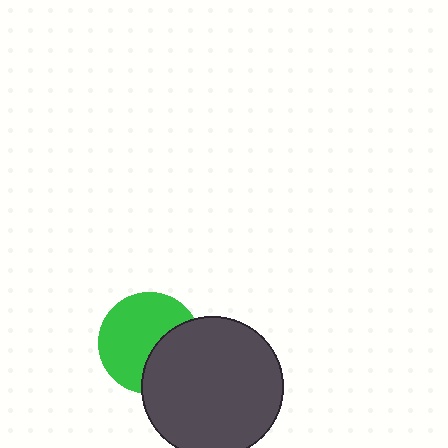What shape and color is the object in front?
The object in front is a dark gray circle.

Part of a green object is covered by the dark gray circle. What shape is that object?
It is a circle.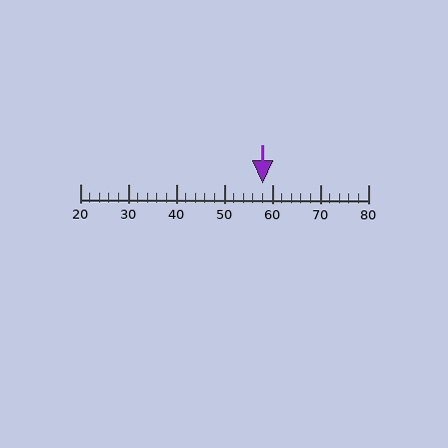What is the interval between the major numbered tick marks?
The major tick marks are spaced 10 units apart.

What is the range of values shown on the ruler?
The ruler shows values from 20 to 80.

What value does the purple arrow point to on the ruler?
The purple arrow points to approximately 58.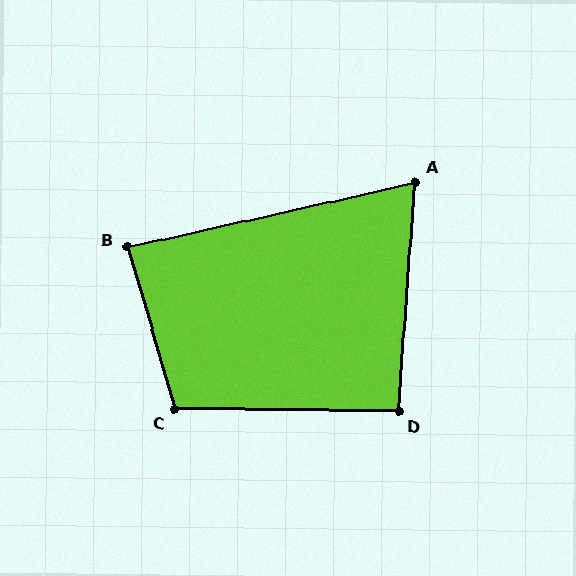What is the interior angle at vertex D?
Approximately 94 degrees (approximately right).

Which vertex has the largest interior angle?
C, at approximately 107 degrees.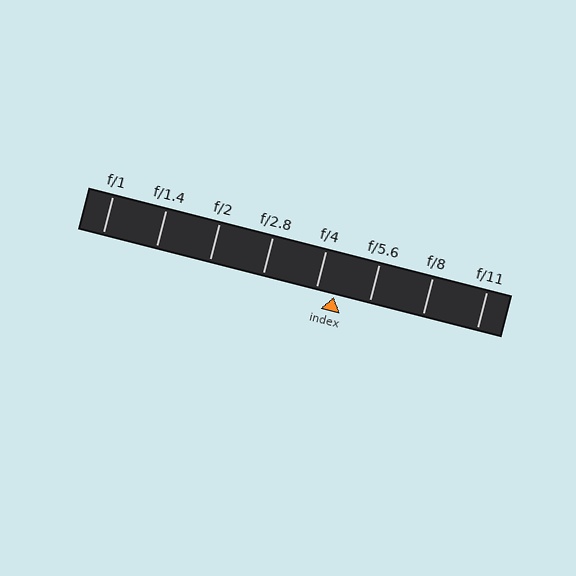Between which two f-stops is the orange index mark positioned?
The index mark is between f/4 and f/5.6.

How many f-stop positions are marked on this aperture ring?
There are 8 f-stop positions marked.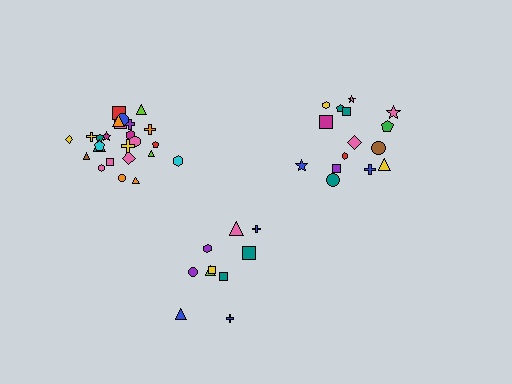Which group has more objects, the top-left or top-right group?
The top-left group.